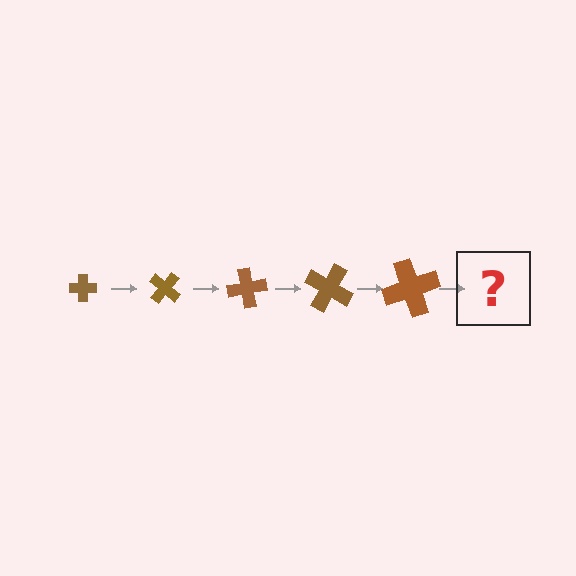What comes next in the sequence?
The next element should be a cross, larger than the previous one and rotated 200 degrees from the start.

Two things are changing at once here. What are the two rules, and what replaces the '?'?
The two rules are that the cross grows larger each step and it rotates 40 degrees each step. The '?' should be a cross, larger than the previous one and rotated 200 degrees from the start.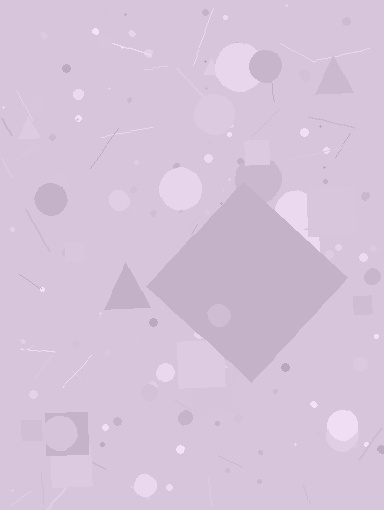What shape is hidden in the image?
A diamond is hidden in the image.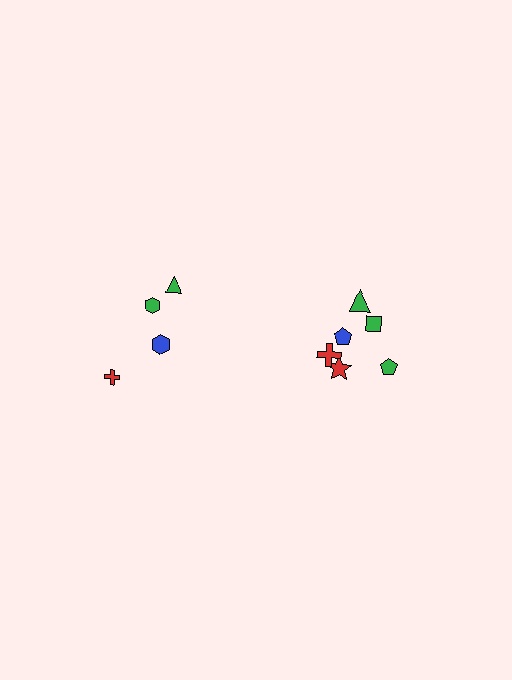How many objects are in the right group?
There are 6 objects.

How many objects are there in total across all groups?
There are 10 objects.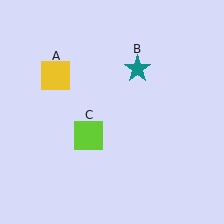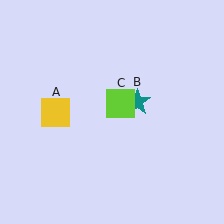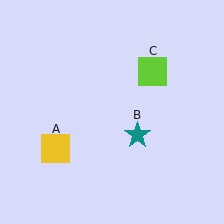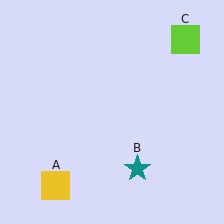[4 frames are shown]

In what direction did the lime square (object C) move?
The lime square (object C) moved up and to the right.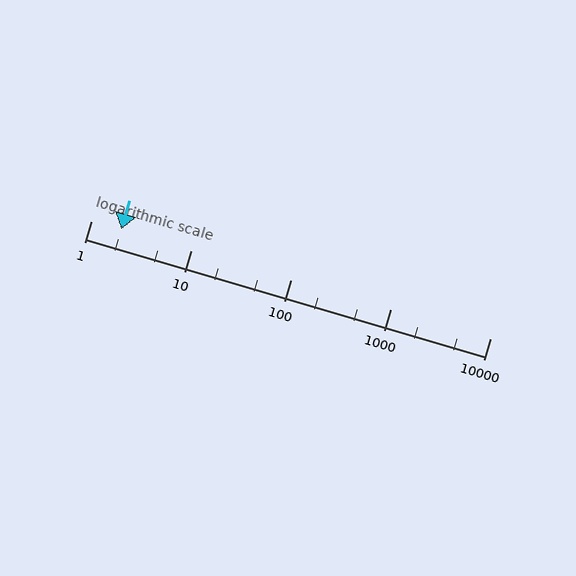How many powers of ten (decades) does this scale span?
The scale spans 4 decades, from 1 to 10000.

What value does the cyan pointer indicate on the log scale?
The pointer indicates approximately 2.